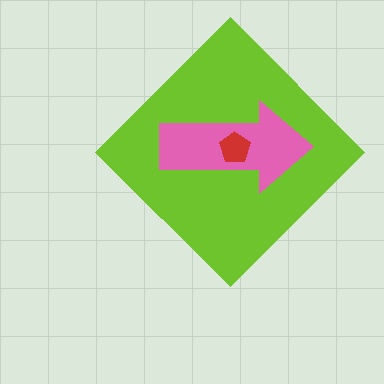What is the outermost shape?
The lime diamond.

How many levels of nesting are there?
3.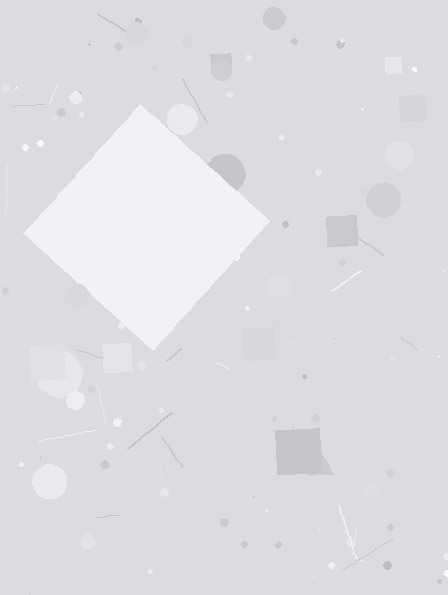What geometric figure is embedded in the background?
A diamond is embedded in the background.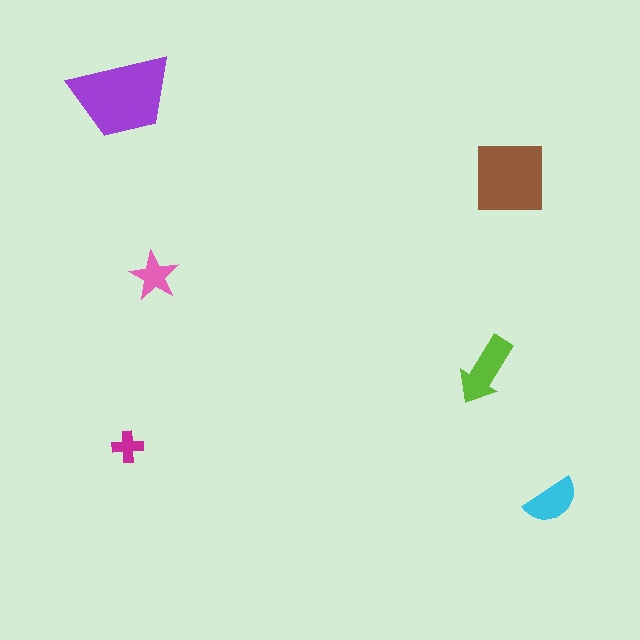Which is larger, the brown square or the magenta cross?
The brown square.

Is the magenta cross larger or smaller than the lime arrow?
Smaller.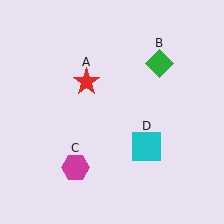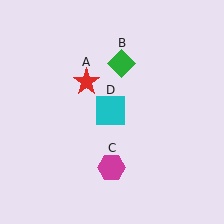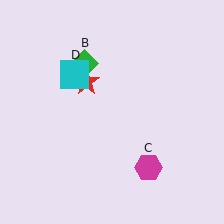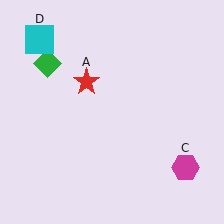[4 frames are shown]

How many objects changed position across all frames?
3 objects changed position: green diamond (object B), magenta hexagon (object C), cyan square (object D).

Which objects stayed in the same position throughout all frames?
Red star (object A) remained stationary.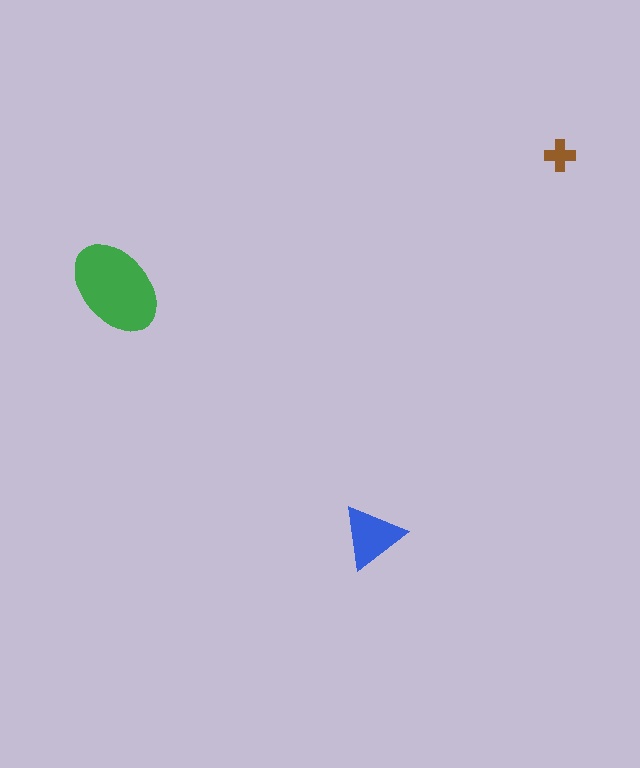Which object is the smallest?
The brown cross.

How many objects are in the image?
There are 3 objects in the image.